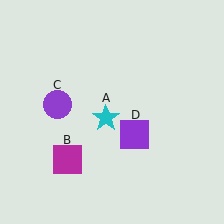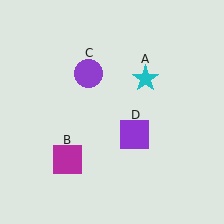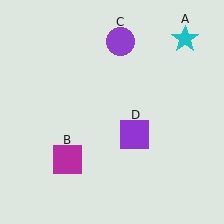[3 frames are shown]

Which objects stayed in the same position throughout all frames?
Magenta square (object B) and purple square (object D) remained stationary.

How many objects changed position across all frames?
2 objects changed position: cyan star (object A), purple circle (object C).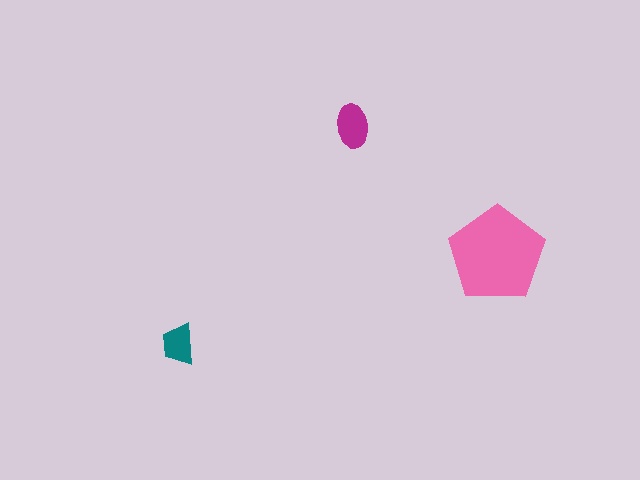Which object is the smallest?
The teal trapezoid.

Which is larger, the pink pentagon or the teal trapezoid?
The pink pentagon.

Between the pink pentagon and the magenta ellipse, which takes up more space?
The pink pentagon.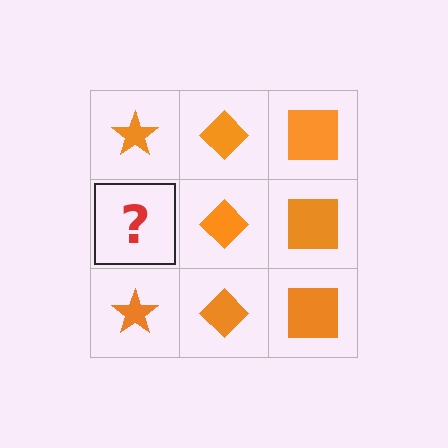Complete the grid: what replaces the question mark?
The question mark should be replaced with an orange star.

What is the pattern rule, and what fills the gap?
The rule is that each column has a consistent shape. The gap should be filled with an orange star.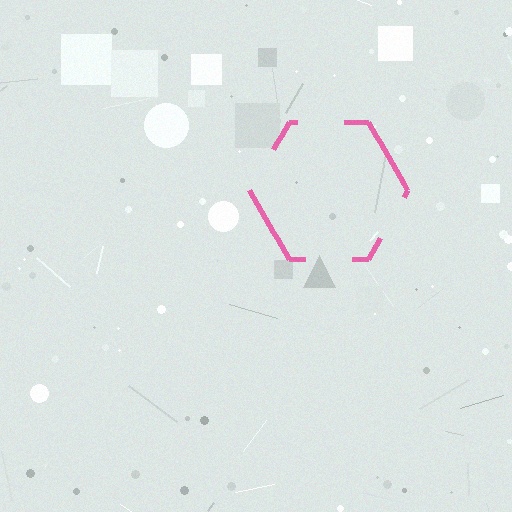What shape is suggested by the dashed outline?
The dashed outline suggests a hexagon.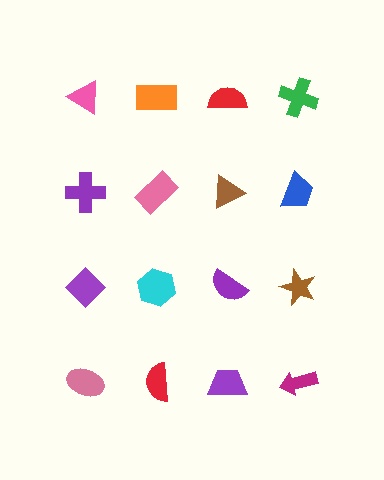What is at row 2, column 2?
A pink rectangle.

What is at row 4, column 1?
A pink ellipse.